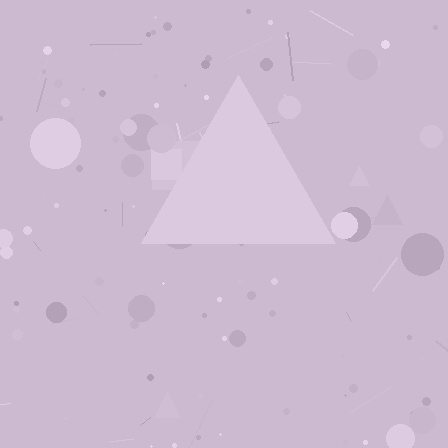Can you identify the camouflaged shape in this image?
The camouflaged shape is a triangle.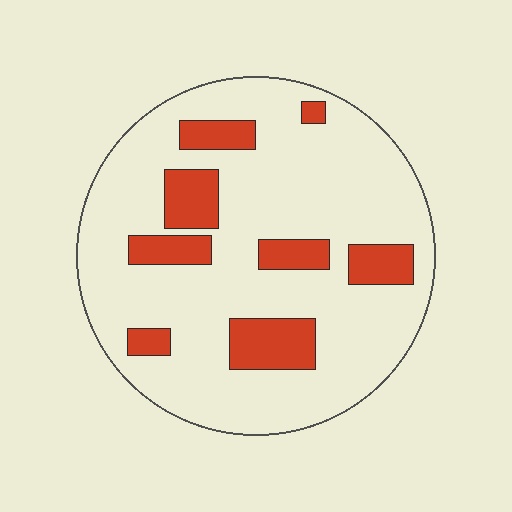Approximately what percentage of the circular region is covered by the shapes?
Approximately 20%.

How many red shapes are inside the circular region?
8.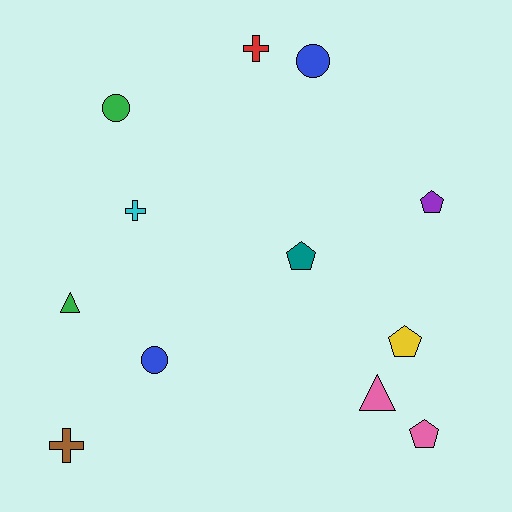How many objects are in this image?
There are 12 objects.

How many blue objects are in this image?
There are 2 blue objects.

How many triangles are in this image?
There are 2 triangles.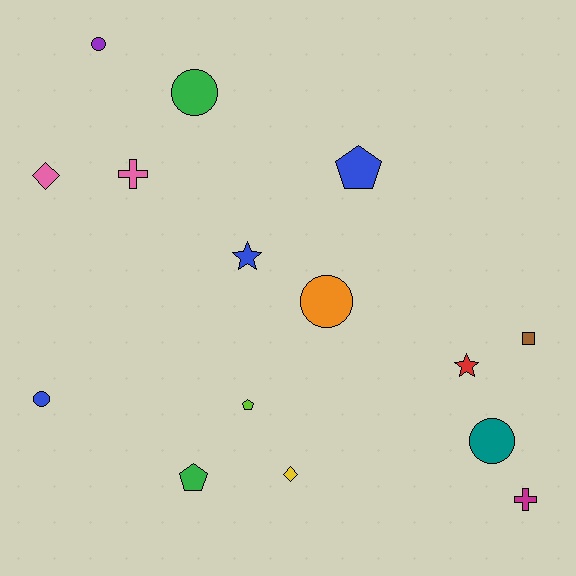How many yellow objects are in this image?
There is 1 yellow object.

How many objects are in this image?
There are 15 objects.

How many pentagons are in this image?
There are 3 pentagons.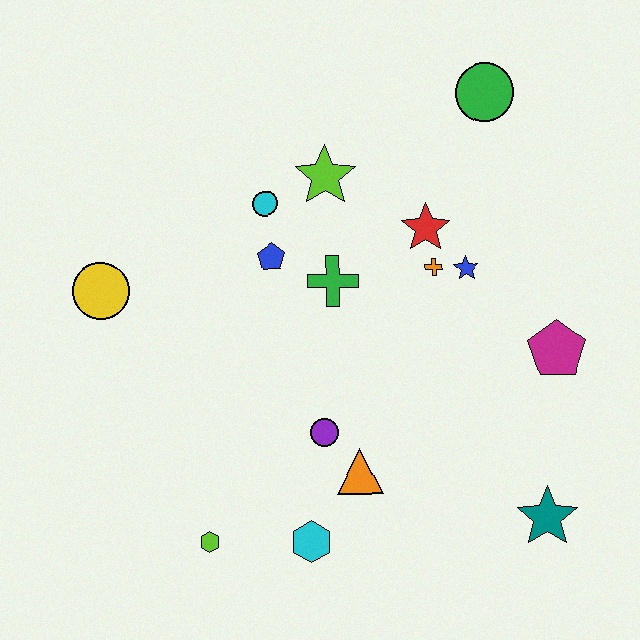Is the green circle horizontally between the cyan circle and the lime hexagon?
No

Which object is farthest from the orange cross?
The lime hexagon is farthest from the orange cross.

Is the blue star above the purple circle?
Yes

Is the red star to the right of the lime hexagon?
Yes